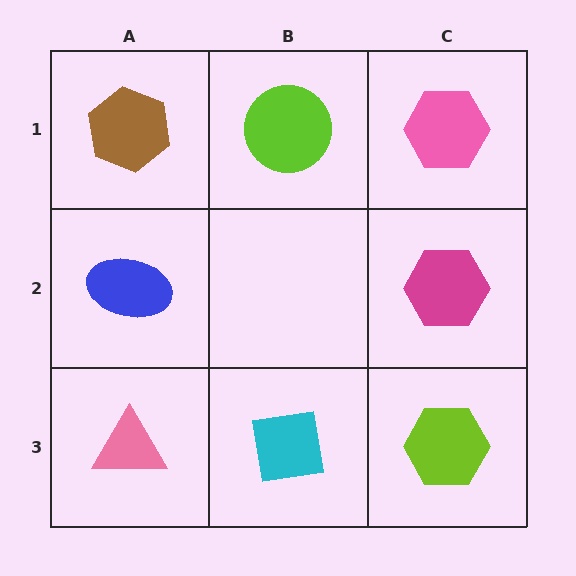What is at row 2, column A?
A blue ellipse.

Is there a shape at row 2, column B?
No, that cell is empty.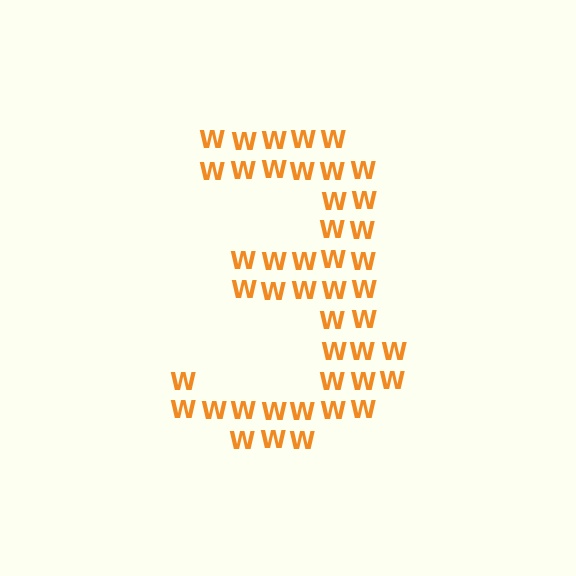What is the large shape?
The large shape is the digit 3.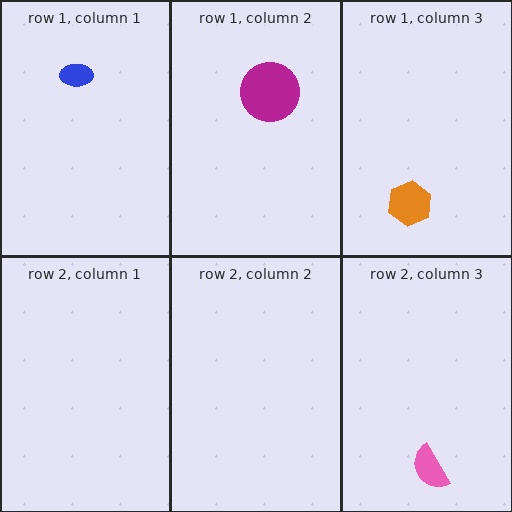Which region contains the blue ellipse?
The row 1, column 1 region.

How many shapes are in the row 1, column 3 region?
1.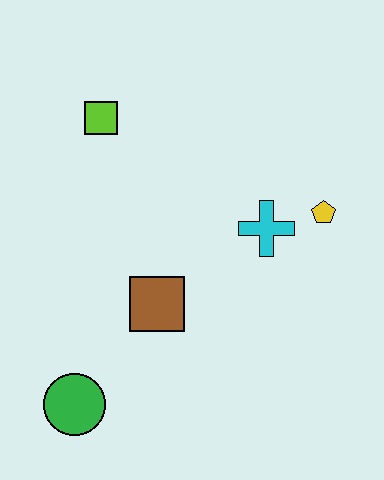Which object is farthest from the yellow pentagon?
The green circle is farthest from the yellow pentagon.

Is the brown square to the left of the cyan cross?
Yes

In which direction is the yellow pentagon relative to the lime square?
The yellow pentagon is to the right of the lime square.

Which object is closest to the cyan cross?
The yellow pentagon is closest to the cyan cross.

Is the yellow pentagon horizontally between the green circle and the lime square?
No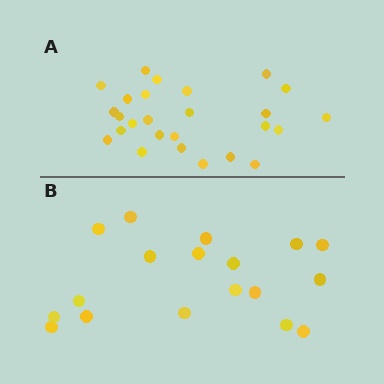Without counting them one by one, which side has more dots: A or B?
Region A (the top region) has more dots.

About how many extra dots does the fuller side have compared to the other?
Region A has roughly 8 or so more dots than region B.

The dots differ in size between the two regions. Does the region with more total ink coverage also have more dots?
No. Region B has more total ink coverage because its dots are larger, but region A actually contains more individual dots. Total area can be misleading — the number of items is what matters here.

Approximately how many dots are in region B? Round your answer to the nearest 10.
About 20 dots. (The exact count is 18, which rounds to 20.)